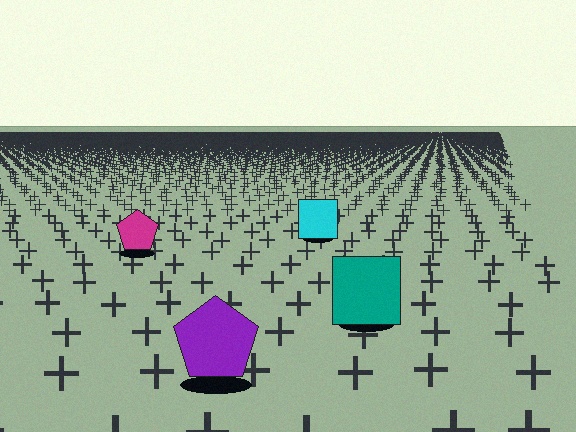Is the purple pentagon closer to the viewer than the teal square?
Yes. The purple pentagon is closer — you can tell from the texture gradient: the ground texture is coarser near it.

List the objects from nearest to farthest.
From nearest to farthest: the purple pentagon, the teal square, the magenta pentagon, the cyan square.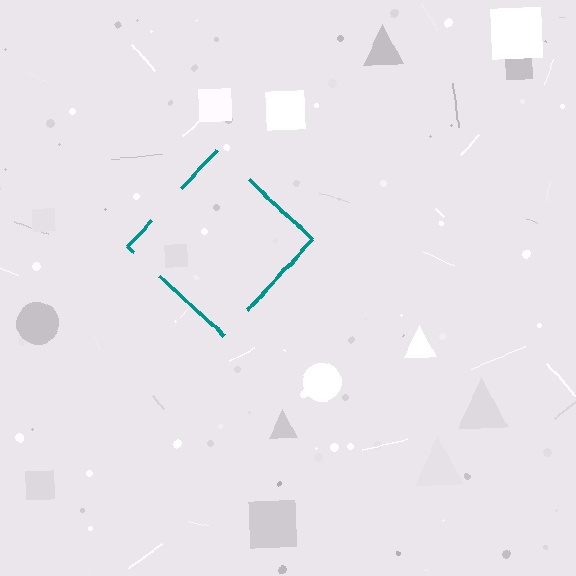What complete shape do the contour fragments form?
The contour fragments form a diamond.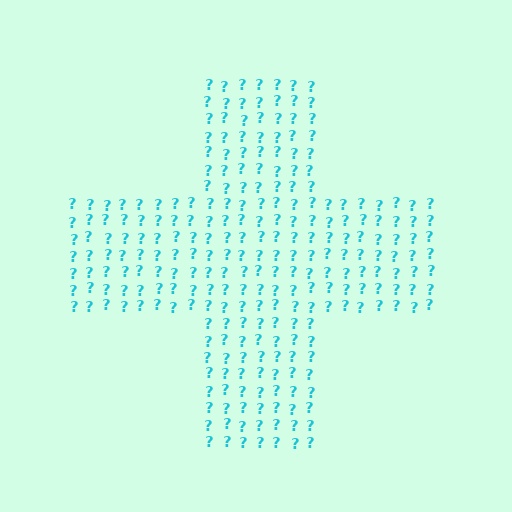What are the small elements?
The small elements are question marks.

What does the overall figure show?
The overall figure shows a cross.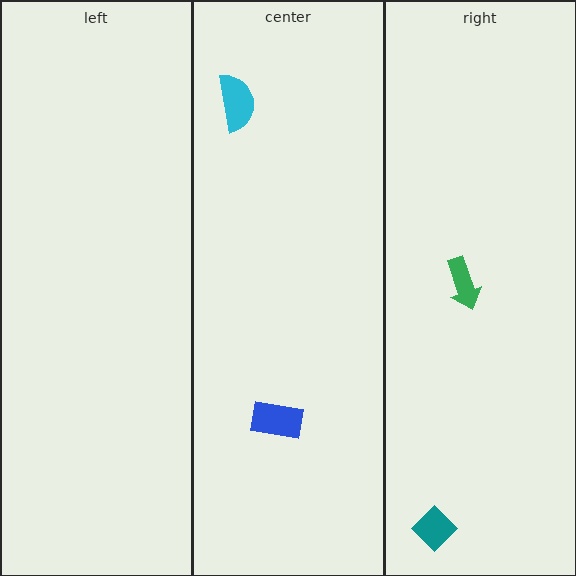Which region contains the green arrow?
The right region.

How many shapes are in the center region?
2.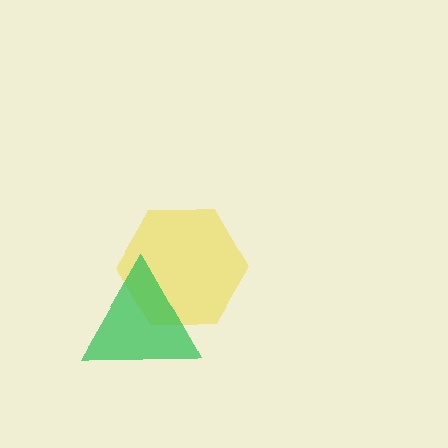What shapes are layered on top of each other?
The layered shapes are: a yellow hexagon, a green triangle.